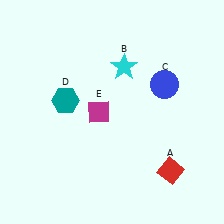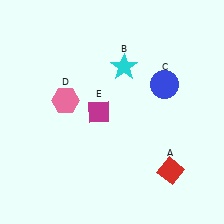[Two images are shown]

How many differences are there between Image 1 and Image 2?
There is 1 difference between the two images.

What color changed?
The hexagon (D) changed from teal in Image 1 to pink in Image 2.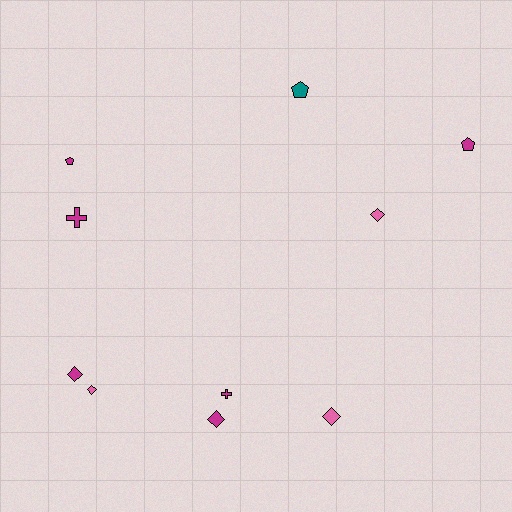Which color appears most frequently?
Magenta, with 6 objects.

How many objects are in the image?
There are 10 objects.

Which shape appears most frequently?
Diamond, with 5 objects.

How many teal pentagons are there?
There is 1 teal pentagon.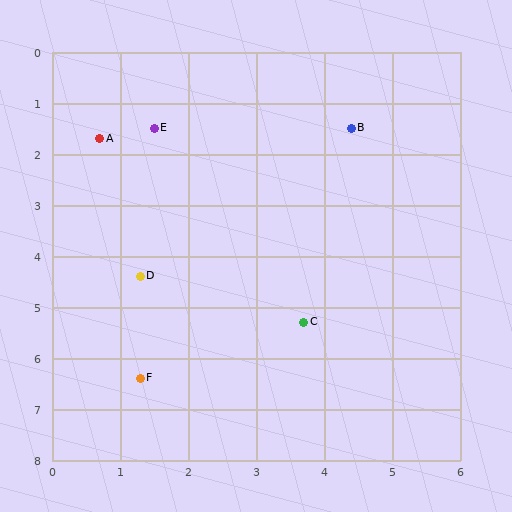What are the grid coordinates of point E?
Point E is at approximately (1.5, 1.5).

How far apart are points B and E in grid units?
Points B and E are about 2.9 grid units apart.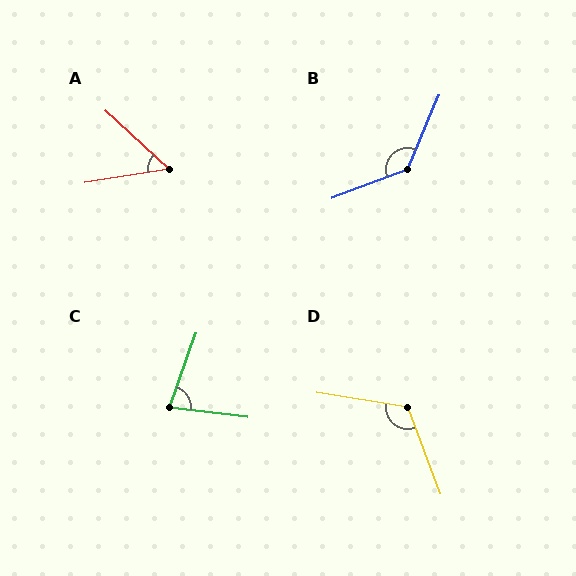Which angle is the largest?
B, at approximately 134 degrees.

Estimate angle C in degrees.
Approximately 77 degrees.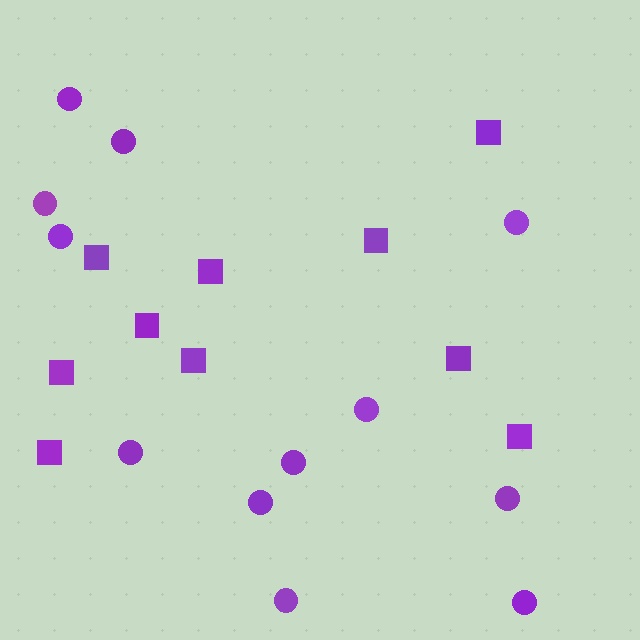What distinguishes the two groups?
There are 2 groups: one group of squares (10) and one group of circles (12).